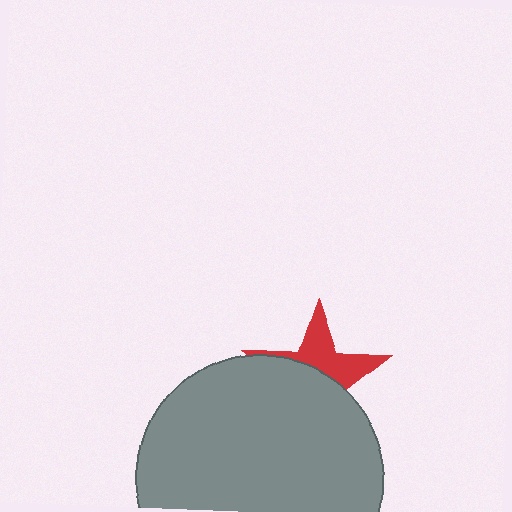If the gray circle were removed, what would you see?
You would see the complete red star.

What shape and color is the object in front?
The object in front is a gray circle.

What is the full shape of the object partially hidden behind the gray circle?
The partially hidden object is a red star.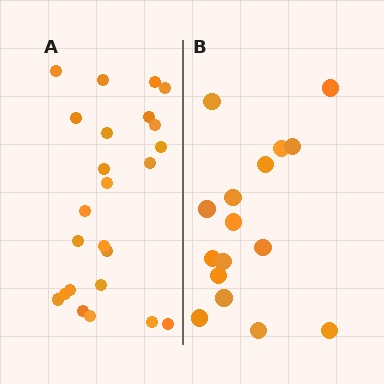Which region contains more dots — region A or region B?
Region A (the left region) has more dots.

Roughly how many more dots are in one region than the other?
Region A has roughly 8 or so more dots than region B.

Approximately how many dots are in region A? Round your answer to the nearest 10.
About 20 dots. (The exact count is 24, which rounds to 20.)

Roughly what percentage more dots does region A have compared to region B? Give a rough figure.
About 50% more.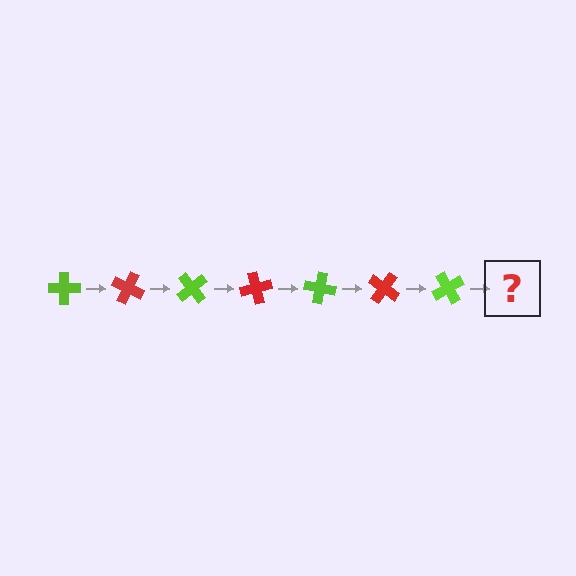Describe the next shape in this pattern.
It should be a red cross, rotated 175 degrees from the start.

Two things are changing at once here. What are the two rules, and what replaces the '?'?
The two rules are that it rotates 25 degrees each step and the color cycles through lime and red. The '?' should be a red cross, rotated 175 degrees from the start.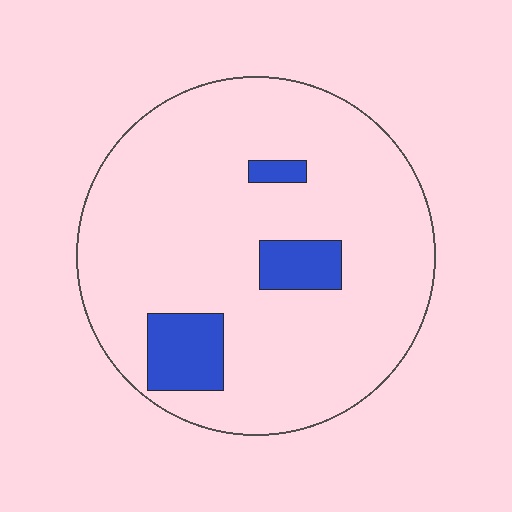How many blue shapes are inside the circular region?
3.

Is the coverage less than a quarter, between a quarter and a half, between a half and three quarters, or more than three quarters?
Less than a quarter.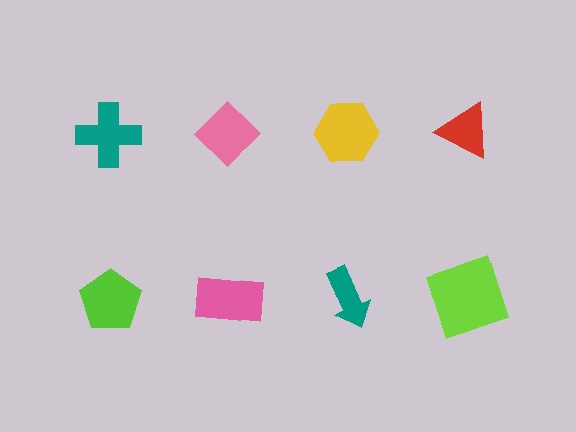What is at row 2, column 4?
A lime square.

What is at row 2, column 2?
A pink rectangle.